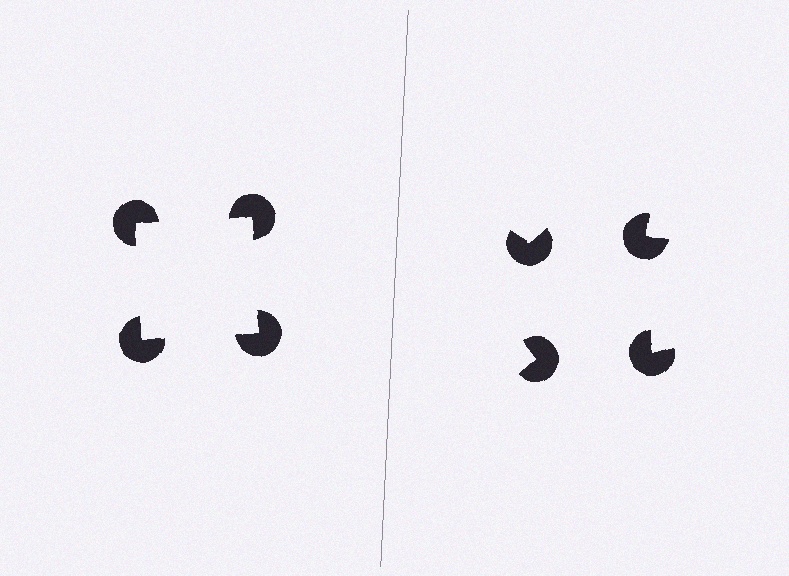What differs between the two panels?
The pac-man discs are positioned identically on both sides; only the wedge orientations differ. On the left they align to a square; on the right they are misaligned.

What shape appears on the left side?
An illusory square.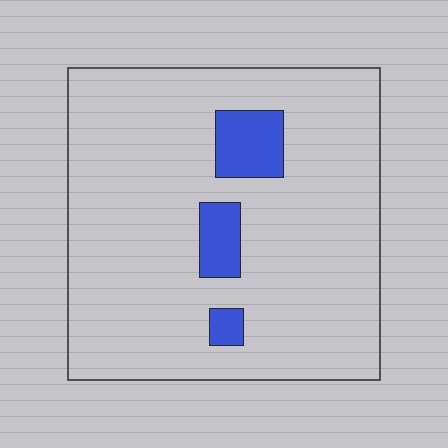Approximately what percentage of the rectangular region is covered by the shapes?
Approximately 10%.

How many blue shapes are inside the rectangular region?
3.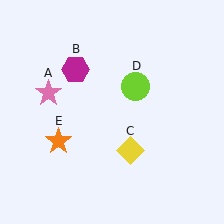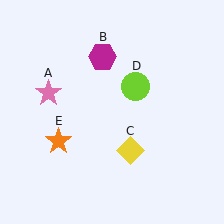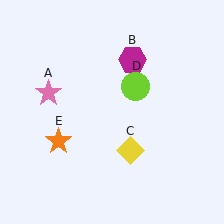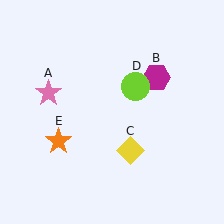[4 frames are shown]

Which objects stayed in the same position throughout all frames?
Pink star (object A) and yellow diamond (object C) and lime circle (object D) and orange star (object E) remained stationary.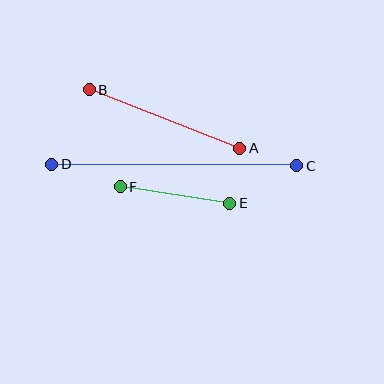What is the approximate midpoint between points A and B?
The midpoint is at approximately (164, 119) pixels.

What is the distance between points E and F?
The distance is approximately 111 pixels.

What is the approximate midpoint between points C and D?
The midpoint is at approximately (174, 165) pixels.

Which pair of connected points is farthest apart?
Points C and D are farthest apart.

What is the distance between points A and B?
The distance is approximately 161 pixels.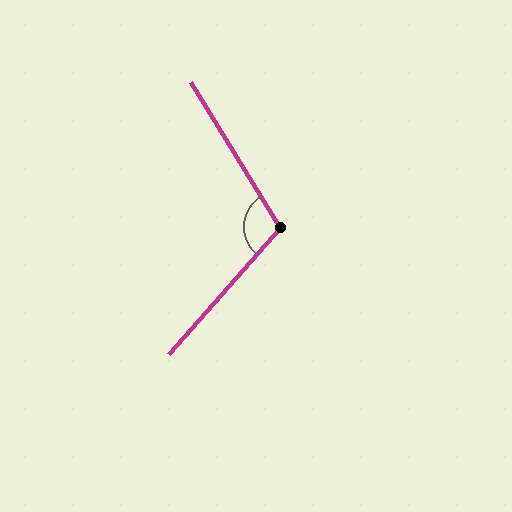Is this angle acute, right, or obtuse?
It is obtuse.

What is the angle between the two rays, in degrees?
Approximately 107 degrees.